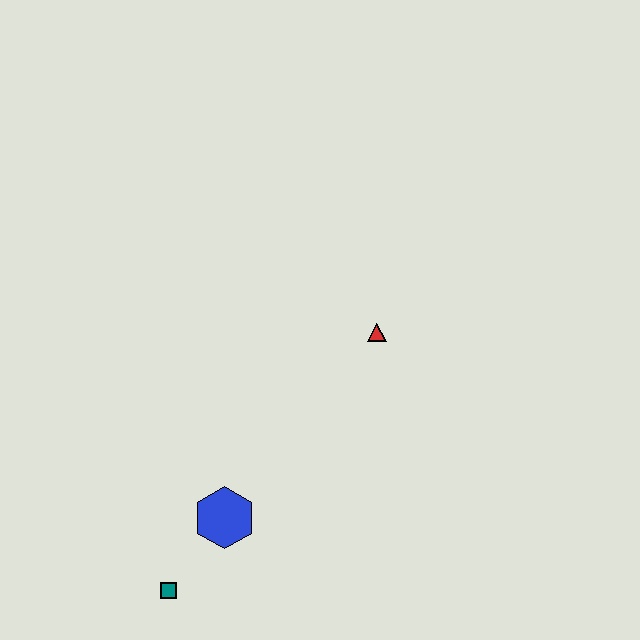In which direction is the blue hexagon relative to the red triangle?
The blue hexagon is below the red triangle.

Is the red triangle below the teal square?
No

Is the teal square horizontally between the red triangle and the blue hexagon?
No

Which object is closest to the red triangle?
The blue hexagon is closest to the red triangle.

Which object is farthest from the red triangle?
The teal square is farthest from the red triangle.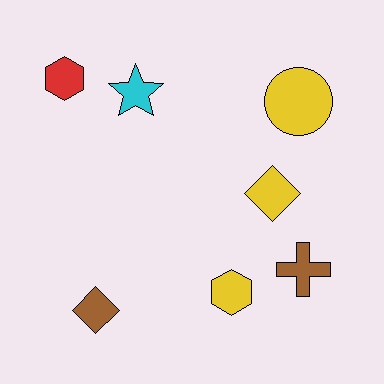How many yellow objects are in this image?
There are 3 yellow objects.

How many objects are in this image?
There are 7 objects.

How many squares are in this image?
There are no squares.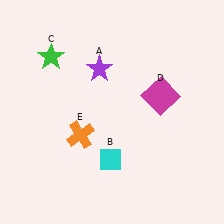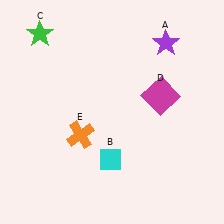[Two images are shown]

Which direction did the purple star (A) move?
The purple star (A) moved right.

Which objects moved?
The objects that moved are: the purple star (A), the green star (C).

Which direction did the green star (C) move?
The green star (C) moved up.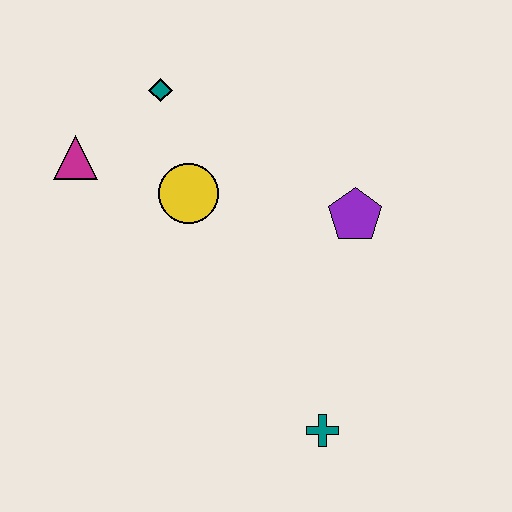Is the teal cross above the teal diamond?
No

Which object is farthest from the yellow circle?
The teal cross is farthest from the yellow circle.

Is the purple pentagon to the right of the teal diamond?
Yes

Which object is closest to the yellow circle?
The teal diamond is closest to the yellow circle.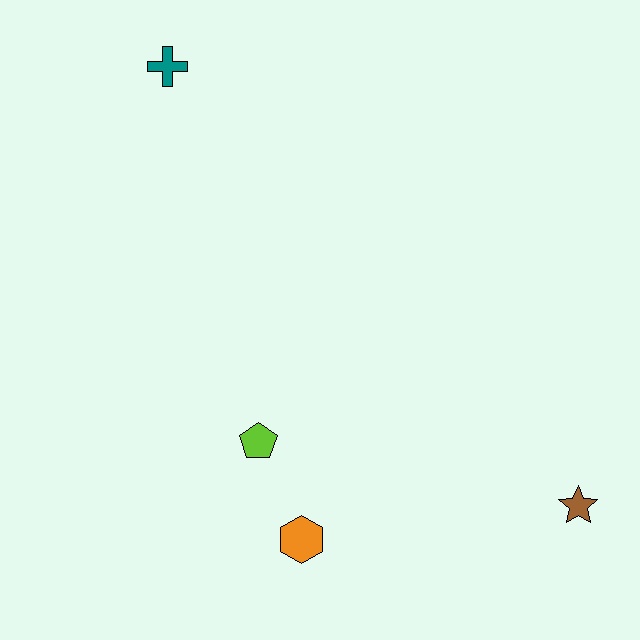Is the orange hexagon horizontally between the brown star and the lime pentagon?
Yes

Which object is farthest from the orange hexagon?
The teal cross is farthest from the orange hexagon.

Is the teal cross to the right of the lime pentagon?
No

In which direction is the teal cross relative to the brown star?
The teal cross is above the brown star.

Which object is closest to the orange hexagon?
The lime pentagon is closest to the orange hexagon.